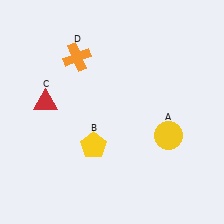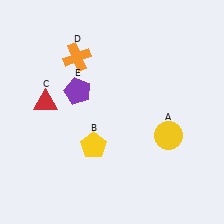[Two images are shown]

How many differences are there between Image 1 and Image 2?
There is 1 difference between the two images.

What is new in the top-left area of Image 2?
A purple pentagon (E) was added in the top-left area of Image 2.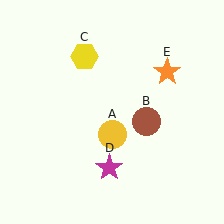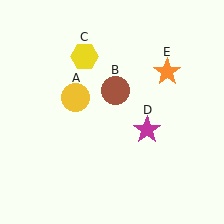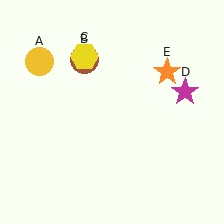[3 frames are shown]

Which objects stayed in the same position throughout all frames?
Yellow hexagon (object C) and orange star (object E) remained stationary.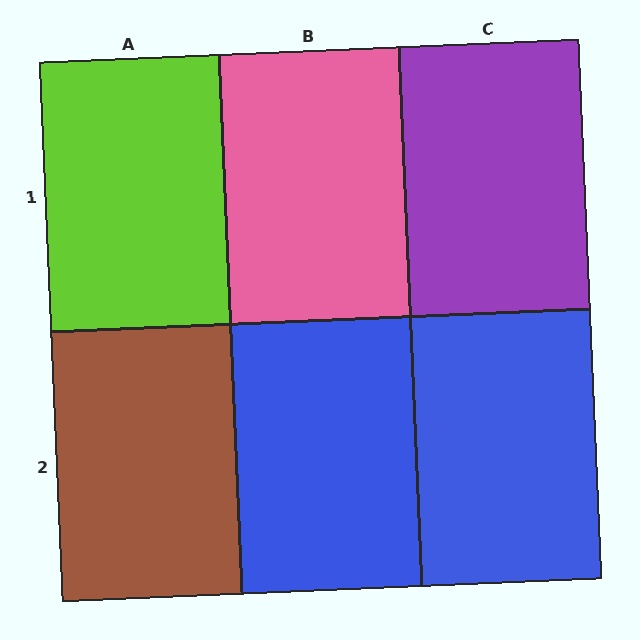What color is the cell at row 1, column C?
Purple.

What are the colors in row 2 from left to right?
Brown, blue, blue.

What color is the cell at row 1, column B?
Pink.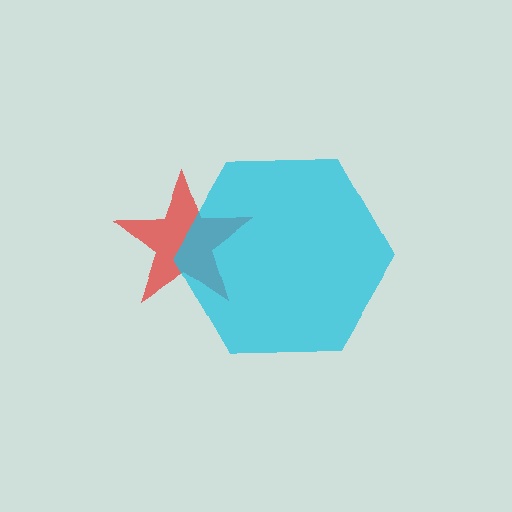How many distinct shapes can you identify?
There are 2 distinct shapes: a red star, a cyan hexagon.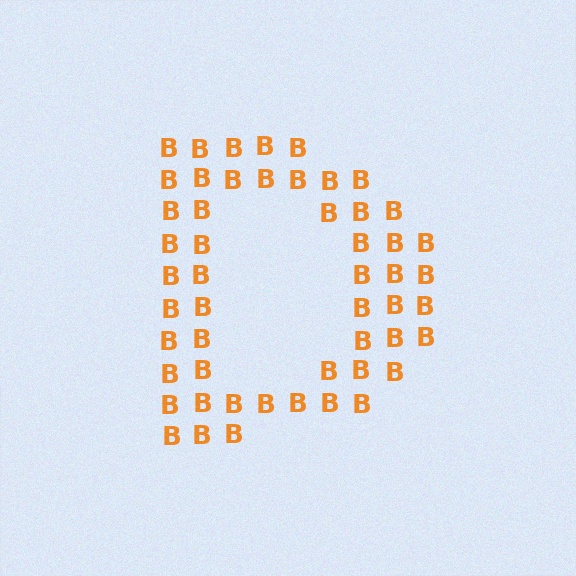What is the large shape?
The large shape is the letter D.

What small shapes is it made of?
It is made of small letter B's.